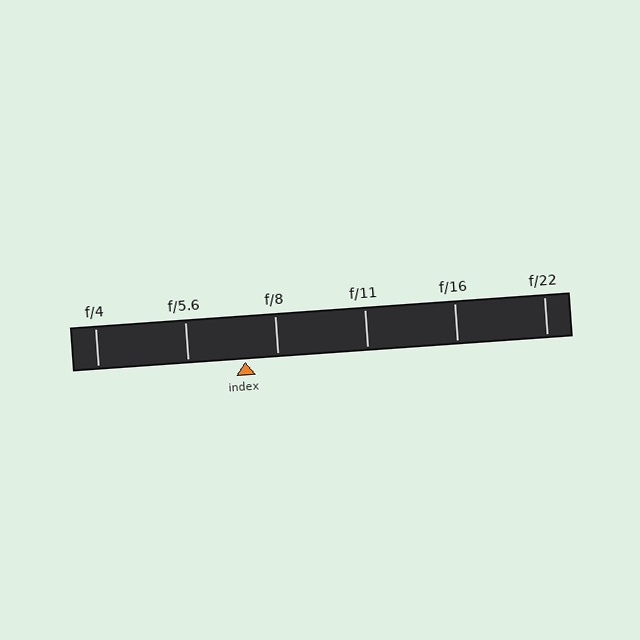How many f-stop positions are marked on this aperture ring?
There are 6 f-stop positions marked.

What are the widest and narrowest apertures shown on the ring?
The widest aperture shown is f/4 and the narrowest is f/22.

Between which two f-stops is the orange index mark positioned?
The index mark is between f/5.6 and f/8.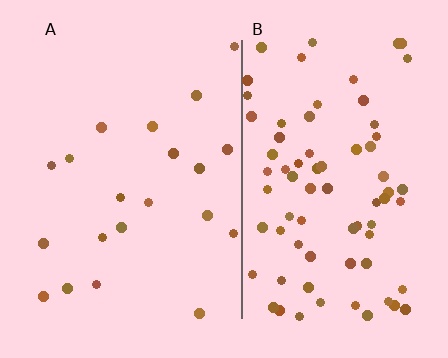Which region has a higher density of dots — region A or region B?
B (the right).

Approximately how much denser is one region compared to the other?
Approximately 3.8× — region B over region A.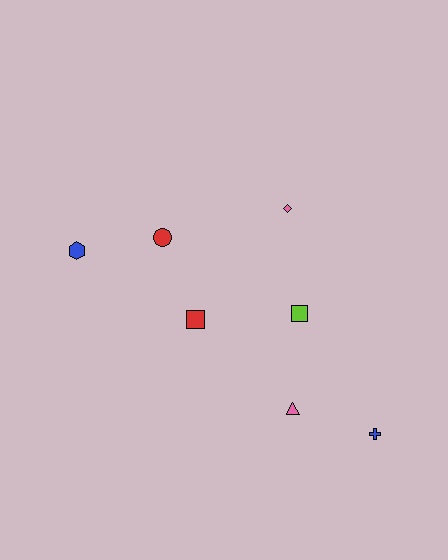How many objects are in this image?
There are 7 objects.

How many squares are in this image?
There are 2 squares.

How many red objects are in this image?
There are 2 red objects.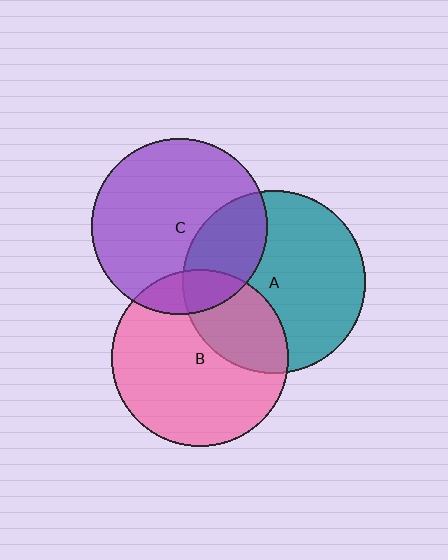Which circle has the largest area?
Circle A (teal).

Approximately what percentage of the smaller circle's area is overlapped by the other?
Approximately 15%.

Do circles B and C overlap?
Yes.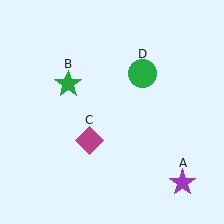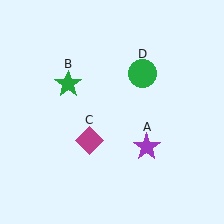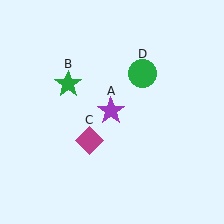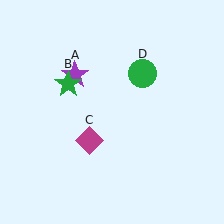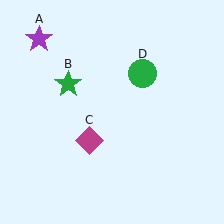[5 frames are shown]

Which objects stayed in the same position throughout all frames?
Green star (object B) and magenta diamond (object C) and green circle (object D) remained stationary.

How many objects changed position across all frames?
1 object changed position: purple star (object A).